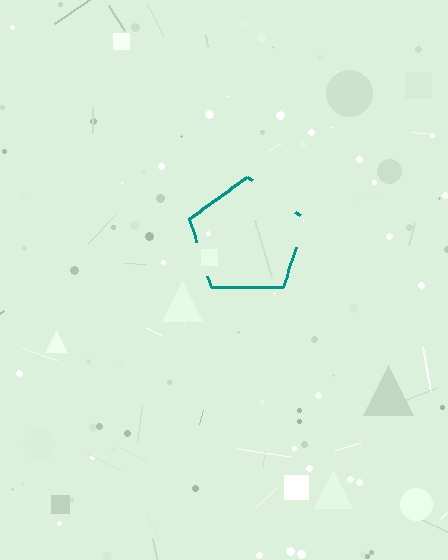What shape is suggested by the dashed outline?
The dashed outline suggests a pentagon.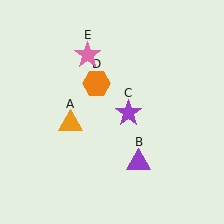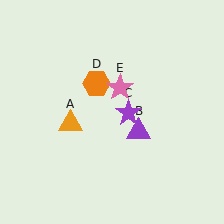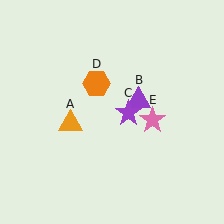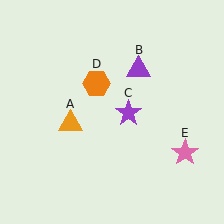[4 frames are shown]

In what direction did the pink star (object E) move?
The pink star (object E) moved down and to the right.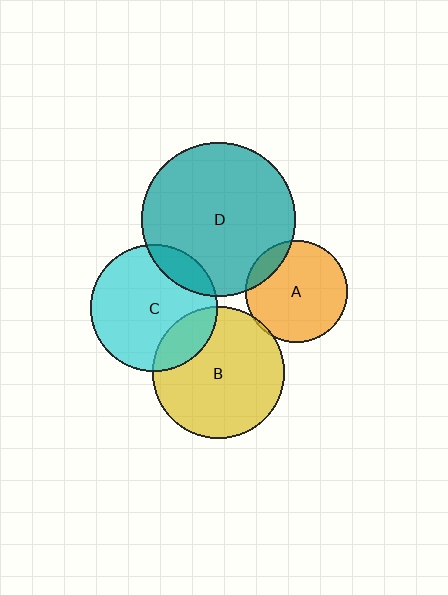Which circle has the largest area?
Circle D (teal).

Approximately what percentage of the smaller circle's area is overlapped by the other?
Approximately 20%.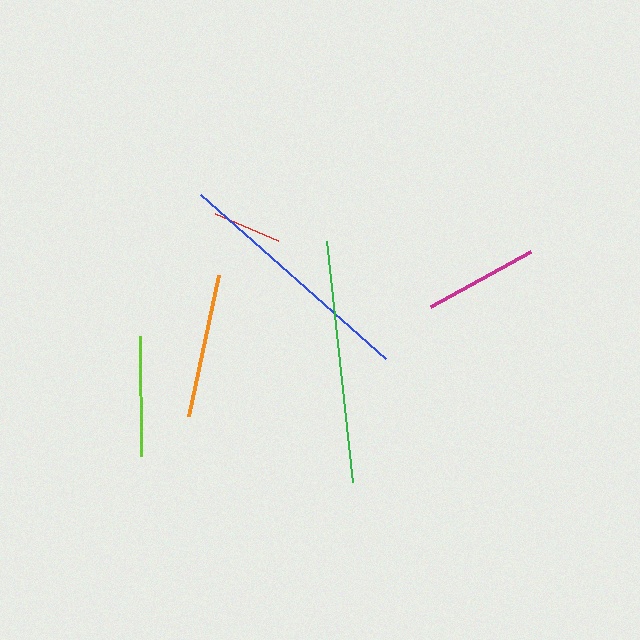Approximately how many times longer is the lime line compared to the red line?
The lime line is approximately 1.8 times the length of the red line.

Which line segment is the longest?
The blue line is the longest at approximately 247 pixels.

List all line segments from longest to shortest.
From longest to shortest: blue, green, orange, lime, magenta, red.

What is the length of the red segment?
The red segment is approximately 68 pixels long.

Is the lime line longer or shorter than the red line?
The lime line is longer than the red line.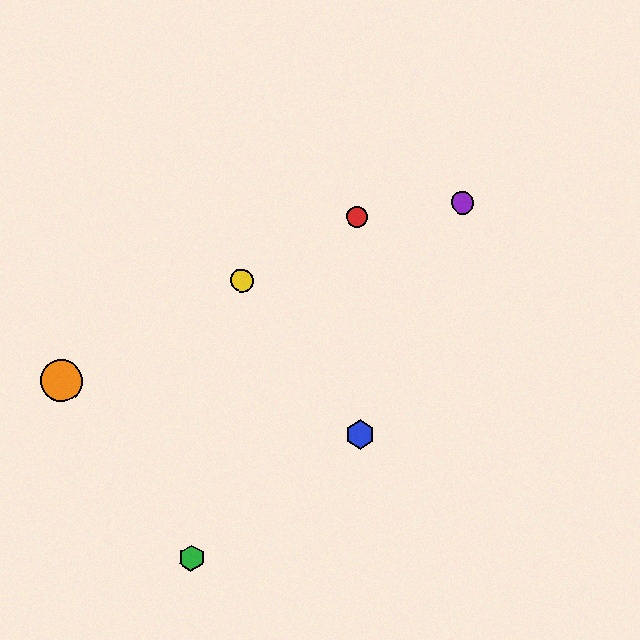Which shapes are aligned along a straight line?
The red circle, the yellow circle, the orange circle are aligned along a straight line.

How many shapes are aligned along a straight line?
3 shapes (the red circle, the yellow circle, the orange circle) are aligned along a straight line.